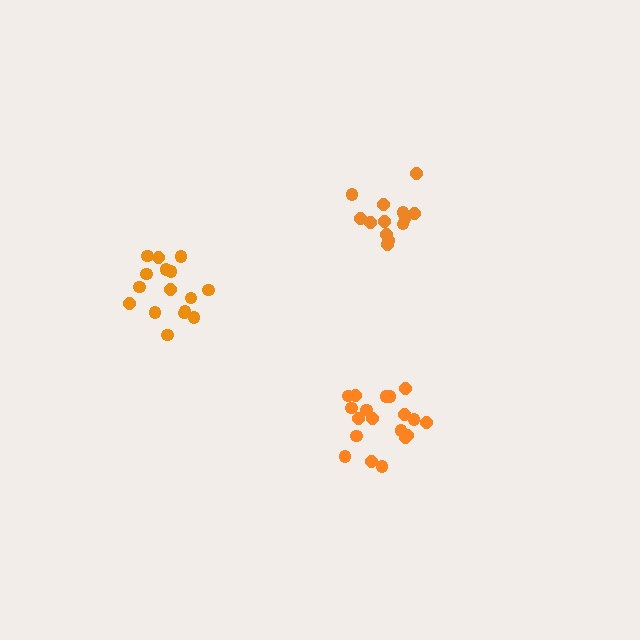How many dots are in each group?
Group 1: 13 dots, Group 2: 19 dots, Group 3: 16 dots (48 total).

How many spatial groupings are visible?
There are 3 spatial groupings.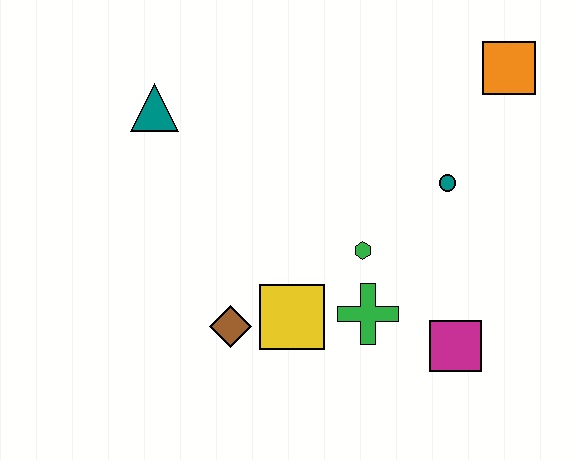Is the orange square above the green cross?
Yes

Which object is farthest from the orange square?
The brown diamond is farthest from the orange square.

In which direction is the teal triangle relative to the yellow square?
The teal triangle is above the yellow square.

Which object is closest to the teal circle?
The green hexagon is closest to the teal circle.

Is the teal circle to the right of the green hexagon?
Yes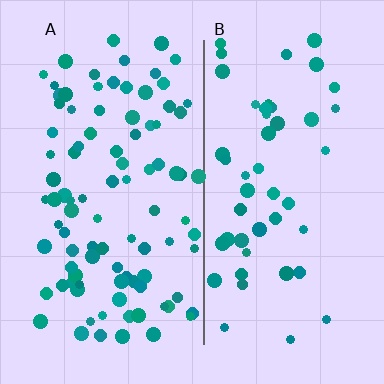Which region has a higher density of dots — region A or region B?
A (the left).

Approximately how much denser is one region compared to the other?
Approximately 2.0× — region A over region B.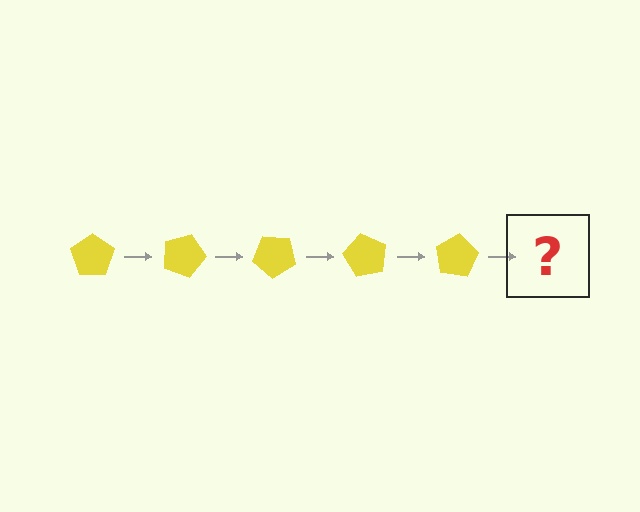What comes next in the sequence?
The next element should be a yellow pentagon rotated 100 degrees.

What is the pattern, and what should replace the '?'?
The pattern is that the pentagon rotates 20 degrees each step. The '?' should be a yellow pentagon rotated 100 degrees.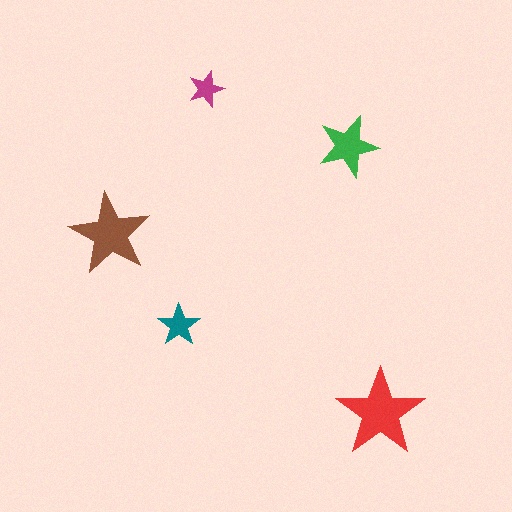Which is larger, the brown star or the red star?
The red one.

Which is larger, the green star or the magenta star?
The green one.